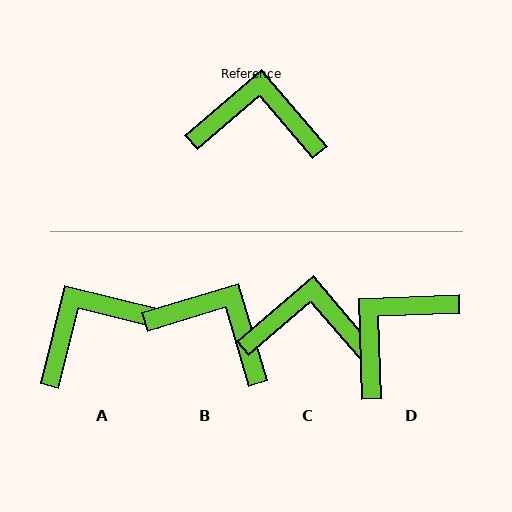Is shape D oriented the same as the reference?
No, it is off by about 52 degrees.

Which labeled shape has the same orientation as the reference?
C.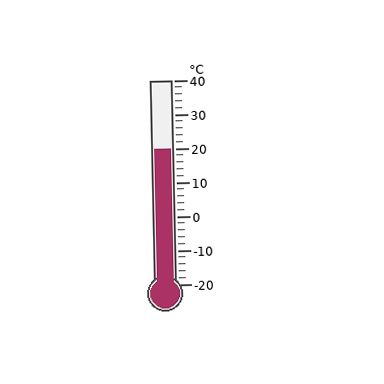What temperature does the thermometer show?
The thermometer shows approximately 20°C.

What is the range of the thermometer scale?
The thermometer scale ranges from -20°C to 40°C.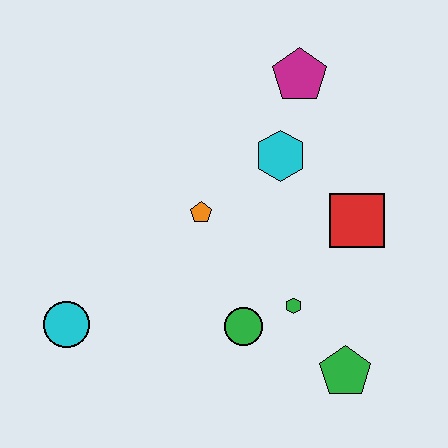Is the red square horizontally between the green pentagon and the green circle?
No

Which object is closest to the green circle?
The green hexagon is closest to the green circle.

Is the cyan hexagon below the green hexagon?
No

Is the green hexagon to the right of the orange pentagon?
Yes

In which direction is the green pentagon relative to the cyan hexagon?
The green pentagon is below the cyan hexagon.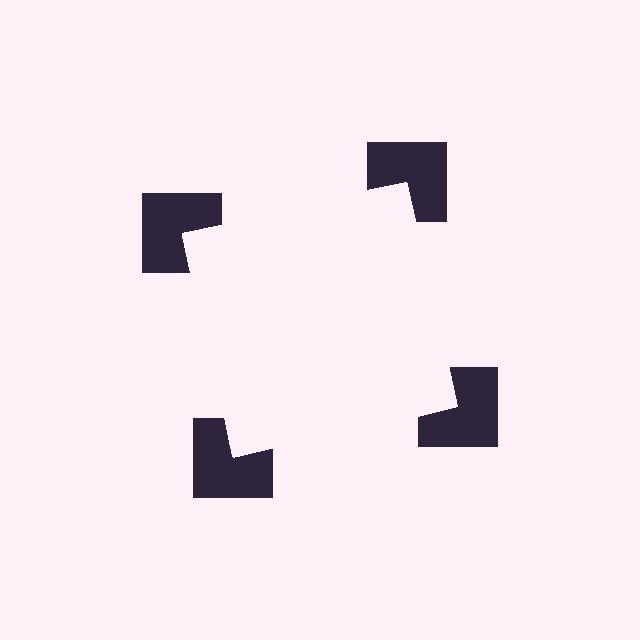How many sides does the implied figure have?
4 sides.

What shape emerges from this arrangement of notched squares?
An illusory square — its edges are inferred from the aligned wedge cuts in the notched squares, not physically drawn.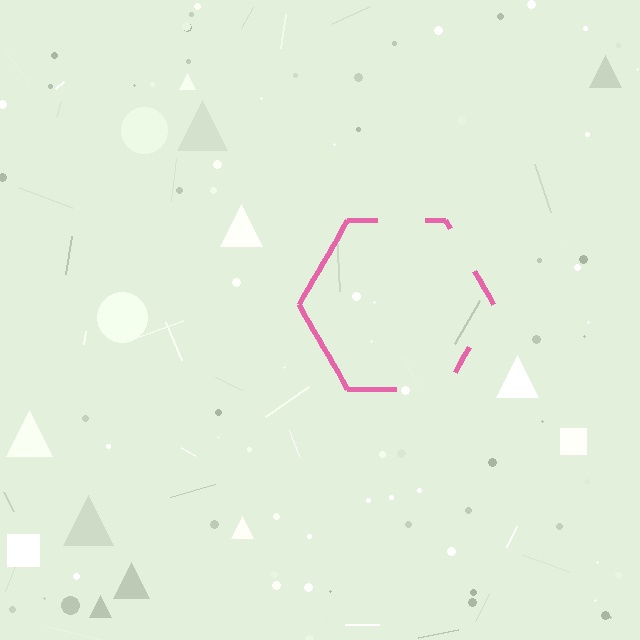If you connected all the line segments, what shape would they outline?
They would outline a hexagon.